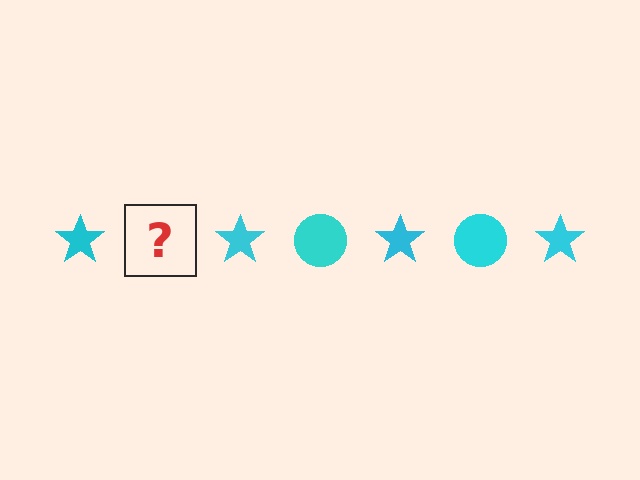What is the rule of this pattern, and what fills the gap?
The rule is that the pattern cycles through star, circle shapes in cyan. The gap should be filled with a cyan circle.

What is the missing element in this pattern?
The missing element is a cyan circle.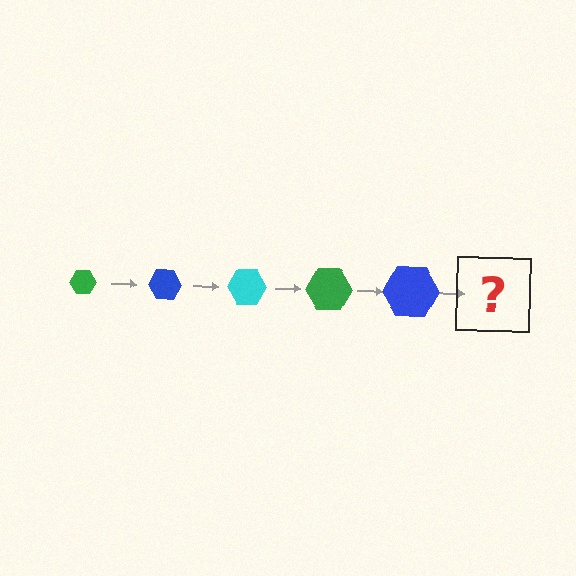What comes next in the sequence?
The next element should be a cyan hexagon, larger than the previous one.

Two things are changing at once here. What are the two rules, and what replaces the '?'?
The two rules are that the hexagon grows larger each step and the color cycles through green, blue, and cyan. The '?' should be a cyan hexagon, larger than the previous one.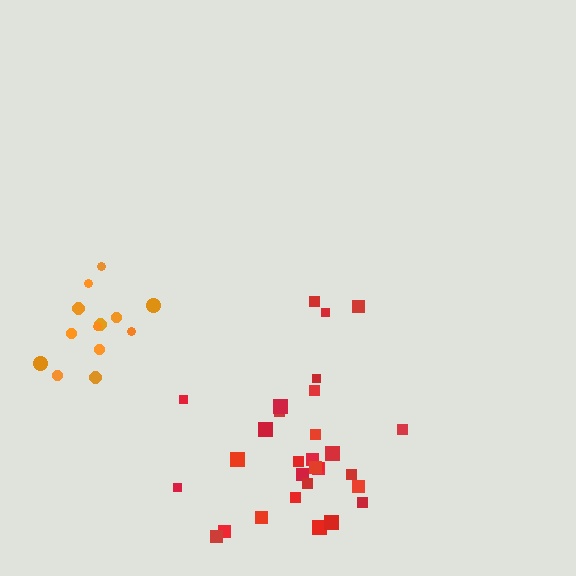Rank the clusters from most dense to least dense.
orange, red.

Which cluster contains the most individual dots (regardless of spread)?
Red (30).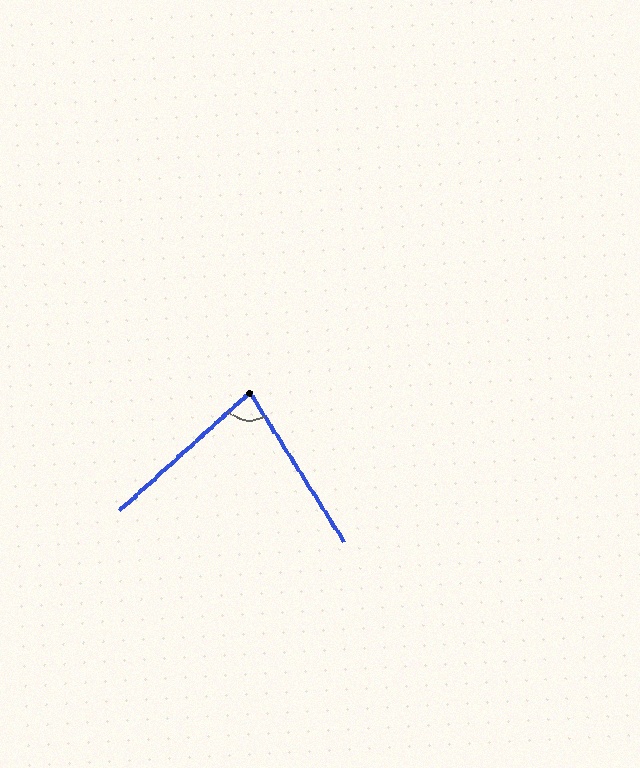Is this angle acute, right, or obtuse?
It is acute.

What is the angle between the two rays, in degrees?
Approximately 80 degrees.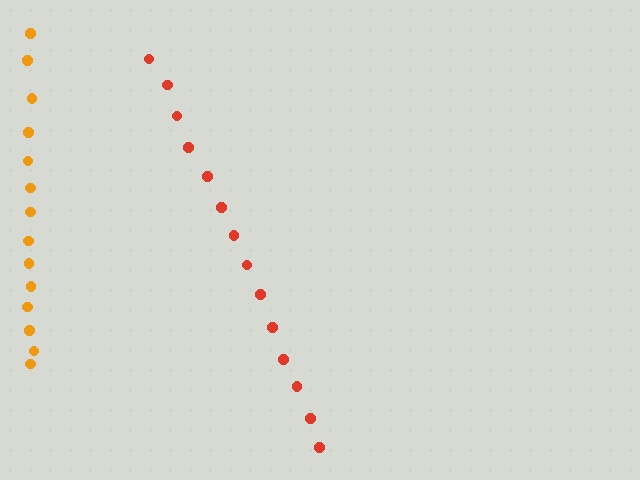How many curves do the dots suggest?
There are 2 distinct paths.